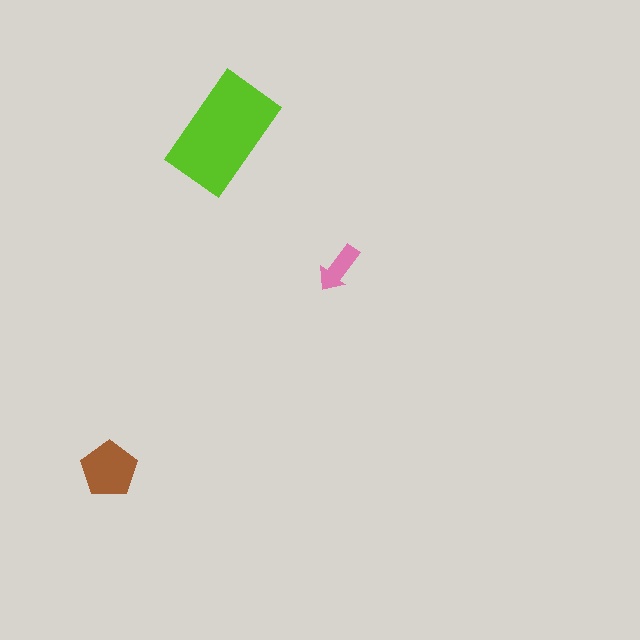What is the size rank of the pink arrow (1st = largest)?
3rd.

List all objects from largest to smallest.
The lime rectangle, the brown pentagon, the pink arrow.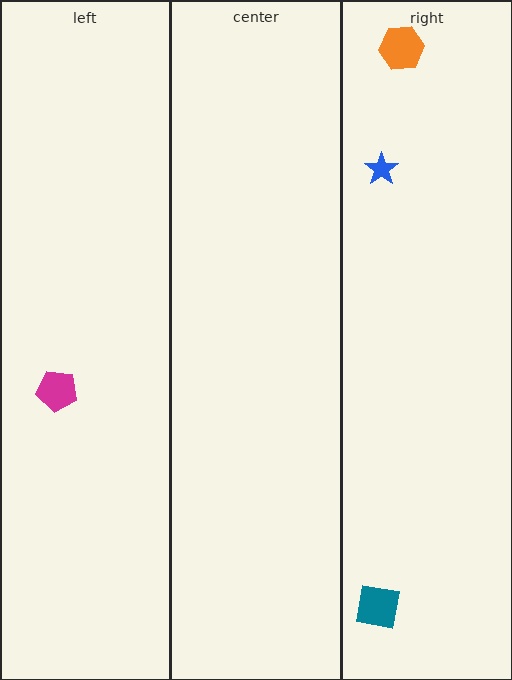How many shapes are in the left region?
1.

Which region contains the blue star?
The right region.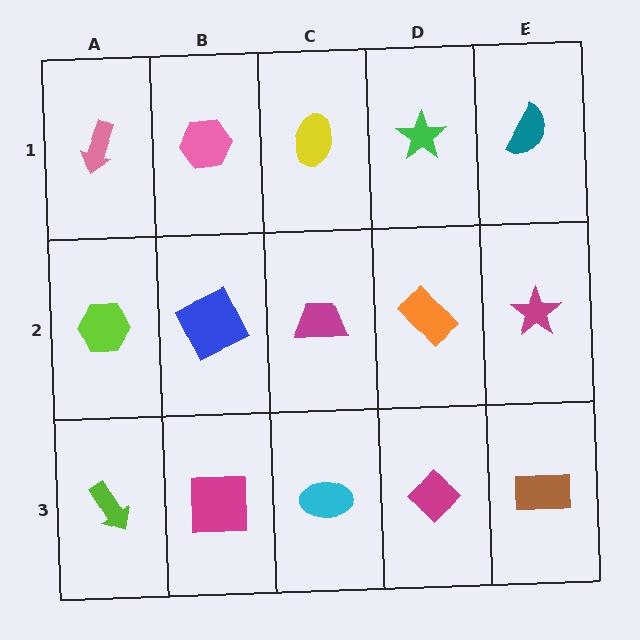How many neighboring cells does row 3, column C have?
3.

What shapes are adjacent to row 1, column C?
A magenta trapezoid (row 2, column C), a pink hexagon (row 1, column B), a green star (row 1, column D).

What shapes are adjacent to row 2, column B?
A pink hexagon (row 1, column B), a magenta square (row 3, column B), a lime hexagon (row 2, column A), a magenta trapezoid (row 2, column C).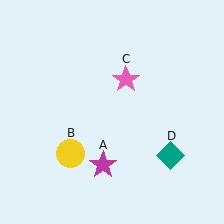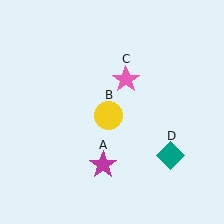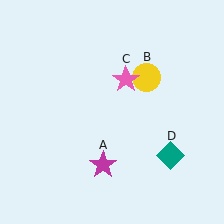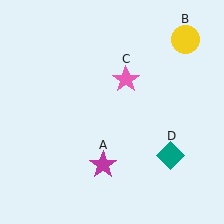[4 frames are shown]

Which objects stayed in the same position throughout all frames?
Magenta star (object A) and pink star (object C) and teal diamond (object D) remained stationary.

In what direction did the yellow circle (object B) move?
The yellow circle (object B) moved up and to the right.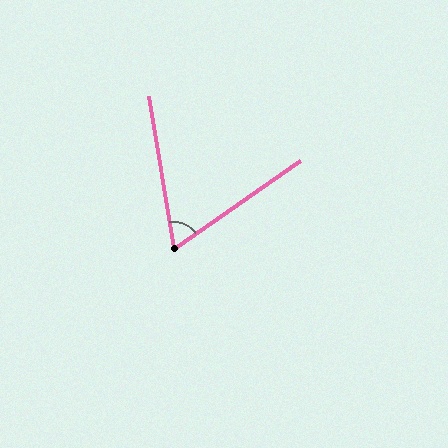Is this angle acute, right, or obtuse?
It is acute.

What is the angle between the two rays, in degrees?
Approximately 64 degrees.